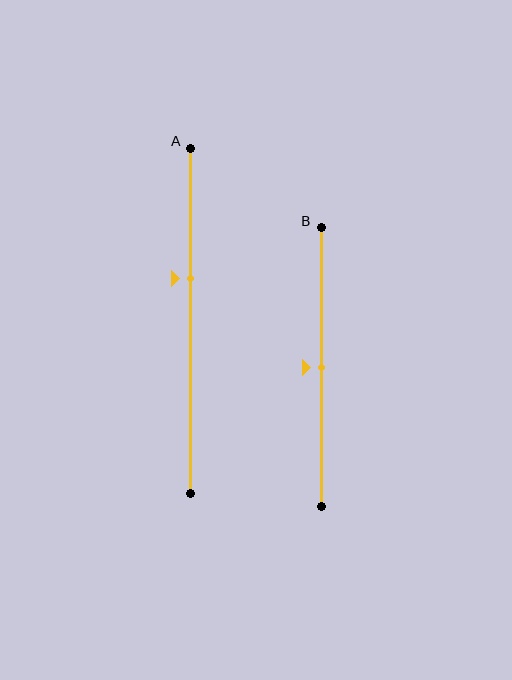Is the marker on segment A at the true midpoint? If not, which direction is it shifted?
No, the marker on segment A is shifted upward by about 12% of the segment length.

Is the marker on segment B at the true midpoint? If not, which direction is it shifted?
Yes, the marker on segment B is at the true midpoint.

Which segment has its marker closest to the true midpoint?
Segment B has its marker closest to the true midpoint.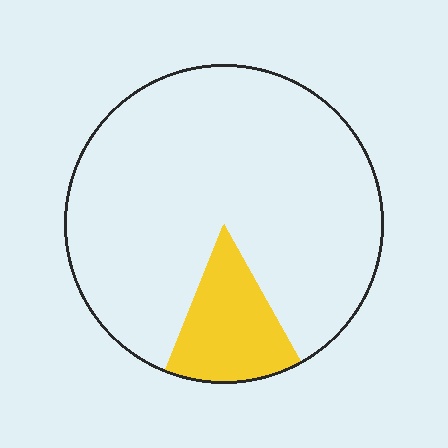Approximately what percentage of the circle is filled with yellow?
Approximately 15%.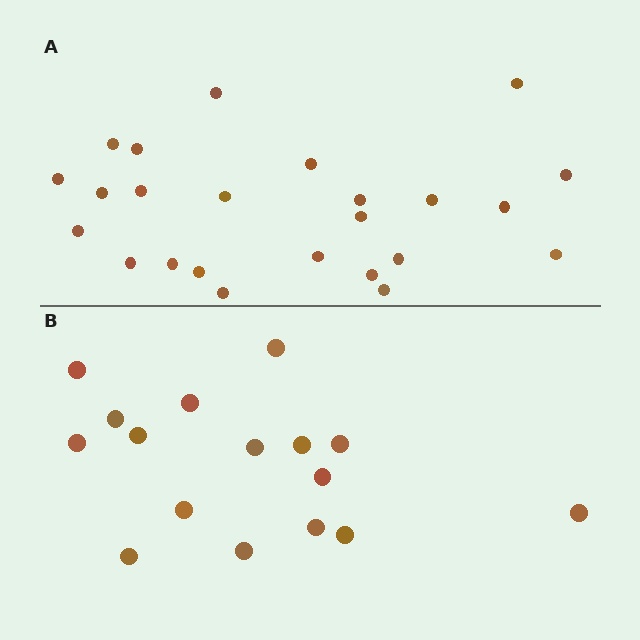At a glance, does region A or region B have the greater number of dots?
Region A (the top region) has more dots.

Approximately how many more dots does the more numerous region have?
Region A has roughly 8 or so more dots than region B.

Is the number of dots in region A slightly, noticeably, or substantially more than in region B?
Region A has substantially more. The ratio is roughly 1.5 to 1.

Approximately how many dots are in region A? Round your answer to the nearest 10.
About 20 dots. (The exact count is 24, which rounds to 20.)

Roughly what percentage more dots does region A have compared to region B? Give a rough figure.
About 50% more.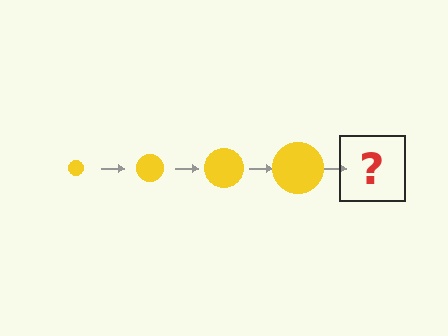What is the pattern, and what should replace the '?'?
The pattern is that the circle gets progressively larger each step. The '?' should be a yellow circle, larger than the previous one.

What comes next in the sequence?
The next element should be a yellow circle, larger than the previous one.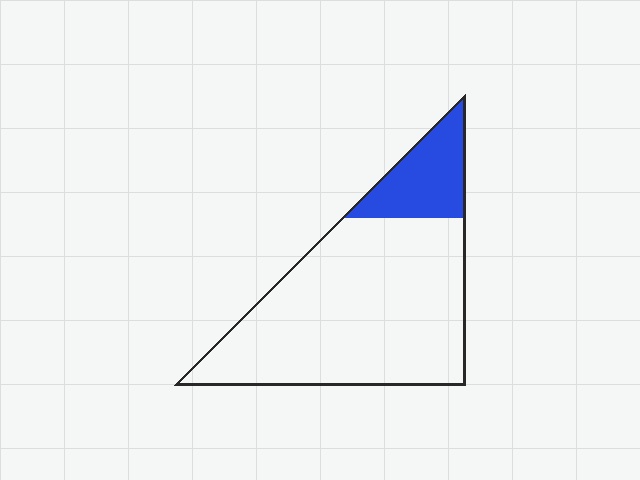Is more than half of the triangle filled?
No.